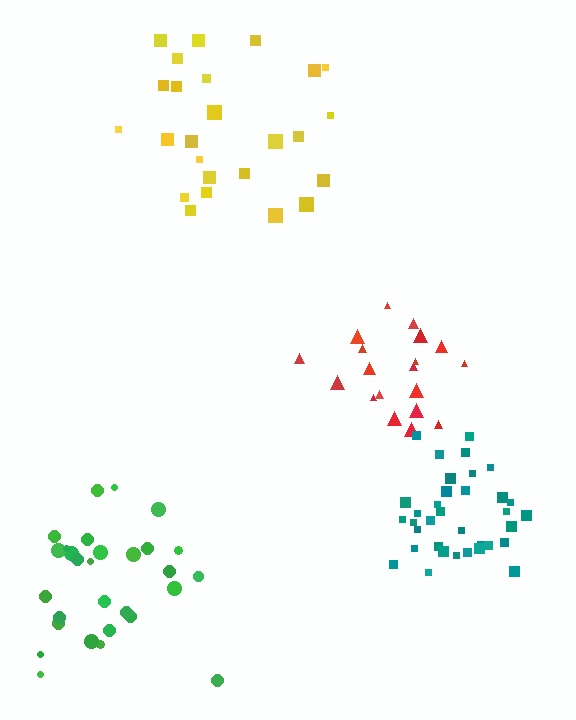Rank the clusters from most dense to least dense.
teal, green, red, yellow.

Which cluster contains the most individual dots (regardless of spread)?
Teal (35).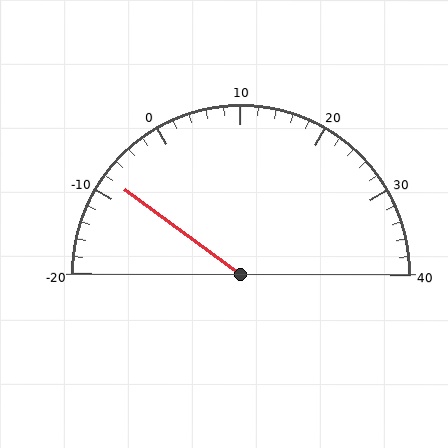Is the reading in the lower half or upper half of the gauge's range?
The reading is in the lower half of the range (-20 to 40).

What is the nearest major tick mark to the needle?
The nearest major tick mark is -10.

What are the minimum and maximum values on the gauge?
The gauge ranges from -20 to 40.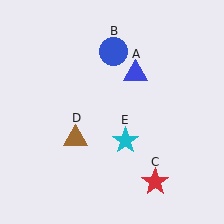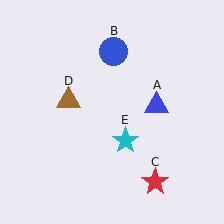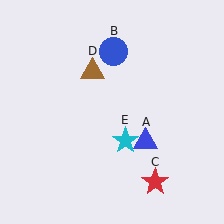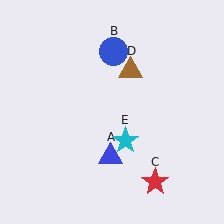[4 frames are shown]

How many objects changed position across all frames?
2 objects changed position: blue triangle (object A), brown triangle (object D).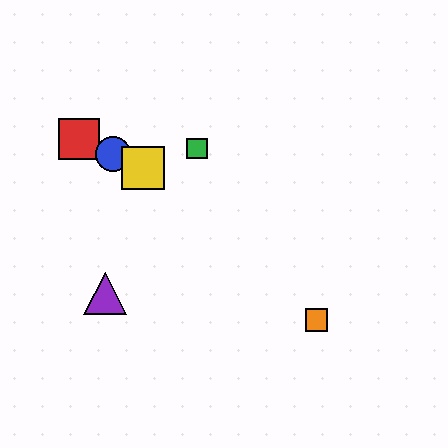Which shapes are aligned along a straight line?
The red square, the blue circle, the yellow square are aligned along a straight line.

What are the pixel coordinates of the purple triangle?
The purple triangle is at (105, 293).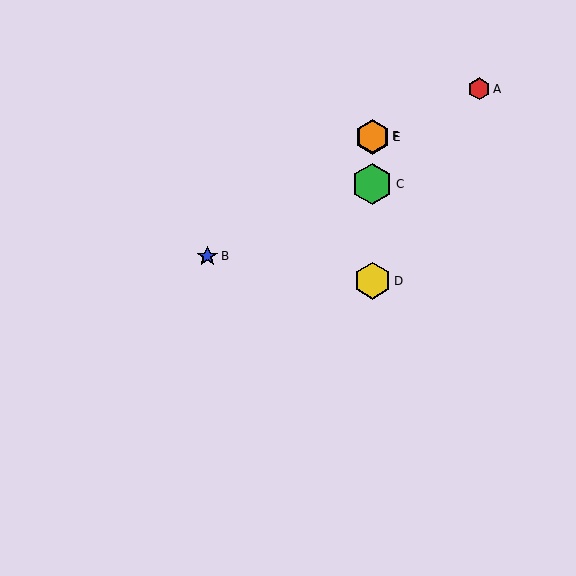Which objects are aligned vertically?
Objects C, D, E, F are aligned vertically.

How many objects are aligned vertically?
4 objects (C, D, E, F) are aligned vertically.